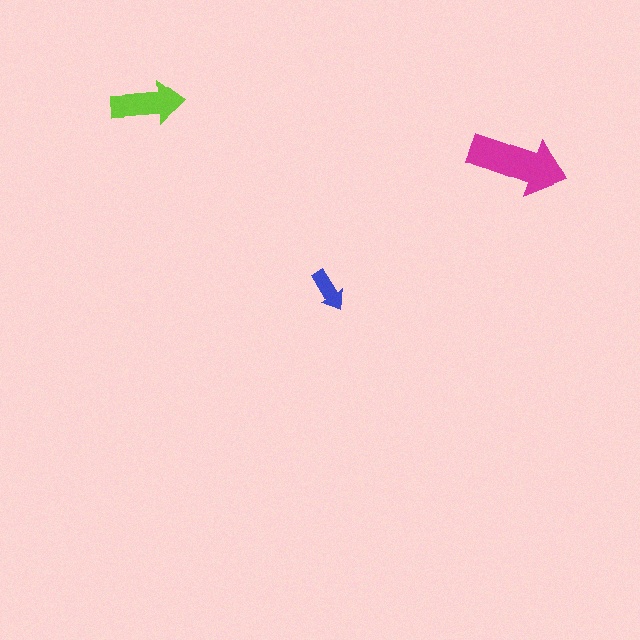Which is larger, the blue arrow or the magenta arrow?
The magenta one.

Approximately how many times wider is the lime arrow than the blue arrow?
About 1.5 times wider.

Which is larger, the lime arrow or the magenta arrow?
The magenta one.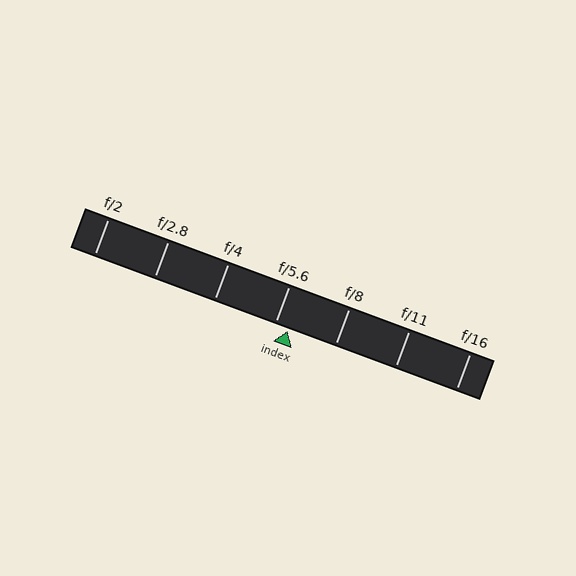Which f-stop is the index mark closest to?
The index mark is closest to f/5.6.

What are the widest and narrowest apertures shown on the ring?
The widest aperture shown is f/2 and the narrowest is f/16.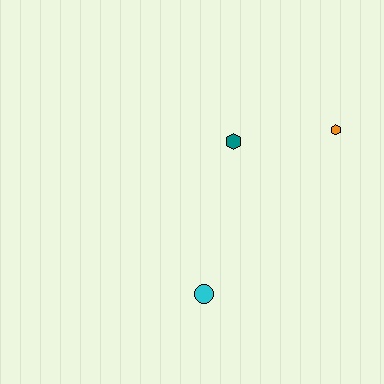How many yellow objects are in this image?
There are no yellow objects.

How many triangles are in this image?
There are no triangles.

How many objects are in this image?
There are 3 objects.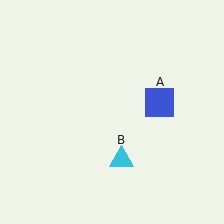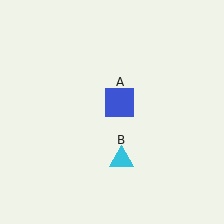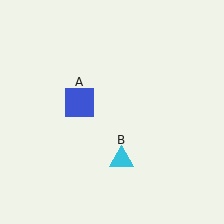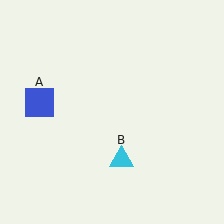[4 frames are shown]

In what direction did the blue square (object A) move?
The blue square (object A) moved left.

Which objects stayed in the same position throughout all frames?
Cyan triangle (object B) remained stationary.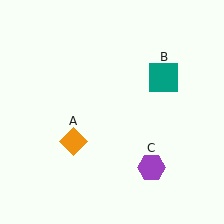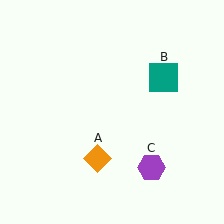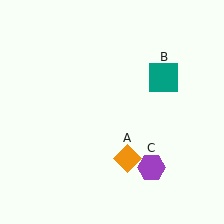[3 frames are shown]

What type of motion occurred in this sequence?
The orange diamond (object A) rotated counterclockwise around the center of the scene.